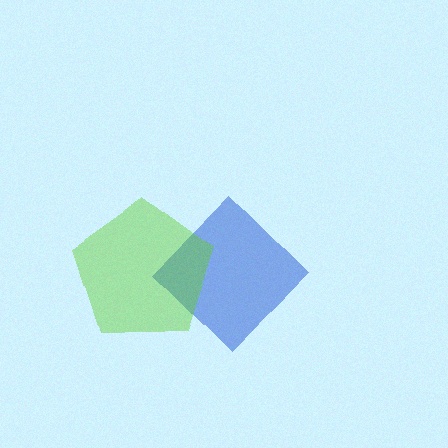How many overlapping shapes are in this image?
There are 2 overlapping shapes in the image.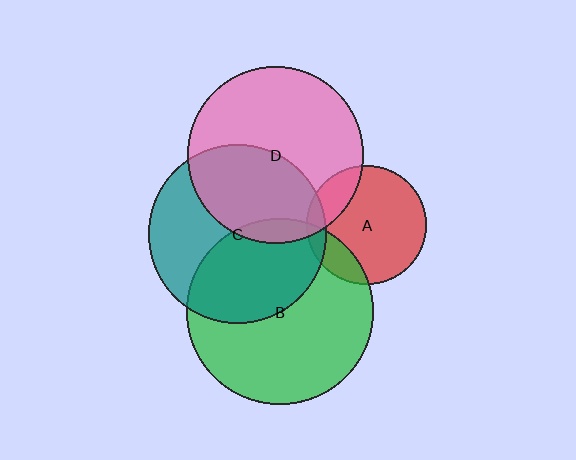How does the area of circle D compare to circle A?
Approximately 2.2 times.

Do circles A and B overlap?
Yes.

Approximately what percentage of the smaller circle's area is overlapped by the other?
Approximately 15%.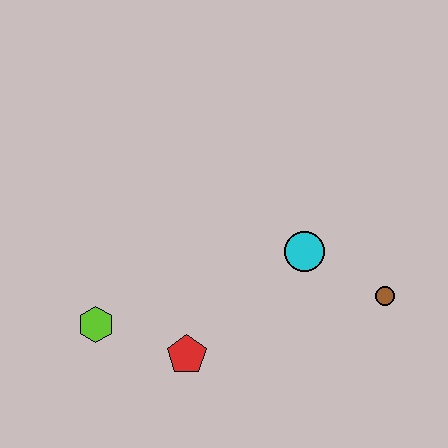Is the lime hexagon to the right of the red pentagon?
No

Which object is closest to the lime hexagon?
The red pentagon is closest to the lime hexagon.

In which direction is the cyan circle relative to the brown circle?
The cyan circle is to the left of the brown circle.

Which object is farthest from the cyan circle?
The lime hexagon is farthest from the cyan circle.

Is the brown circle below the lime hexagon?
No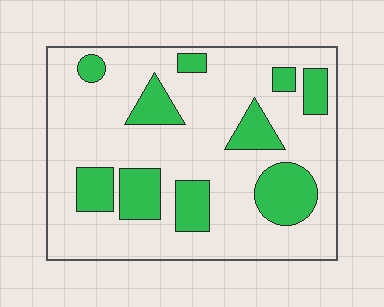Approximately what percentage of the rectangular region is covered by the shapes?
Approximately 25%.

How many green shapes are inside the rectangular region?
10.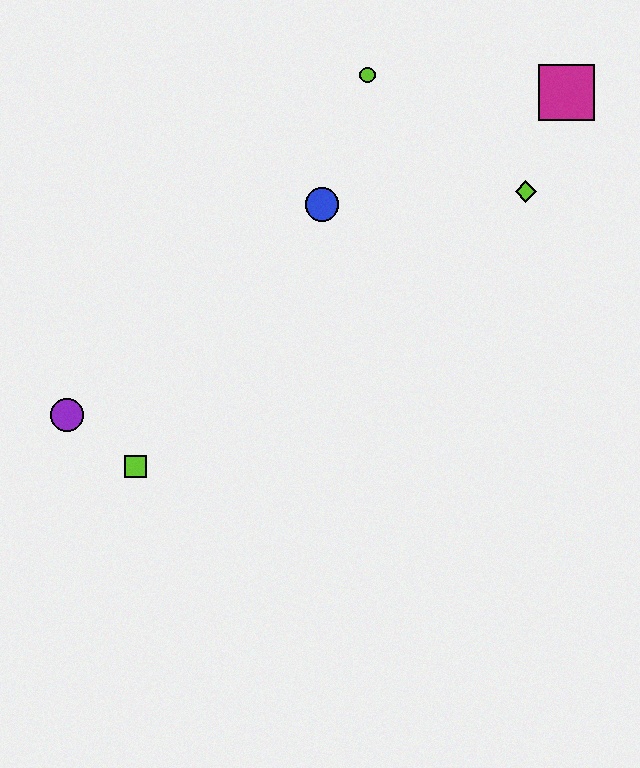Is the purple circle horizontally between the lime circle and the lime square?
No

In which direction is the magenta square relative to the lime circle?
The magenta square is to the right of the lime circle.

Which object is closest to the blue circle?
The lime circle is closest to the blue circle.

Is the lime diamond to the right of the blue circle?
Yes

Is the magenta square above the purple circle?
Yes